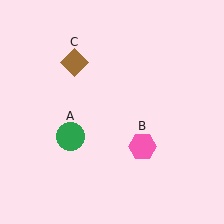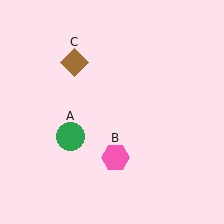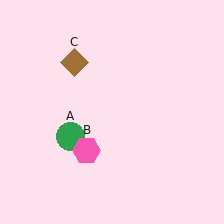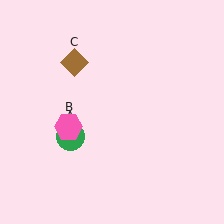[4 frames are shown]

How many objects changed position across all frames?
1 object changed position: pink hexagon (object B).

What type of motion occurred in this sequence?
The pink hexagon (object B) rotated clockwise around the center of the scene.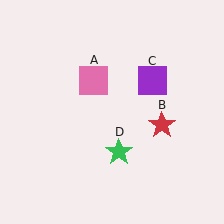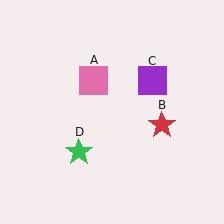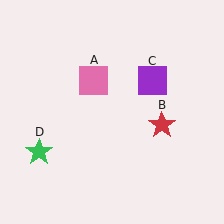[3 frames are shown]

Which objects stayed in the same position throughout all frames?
Pink square (object A) and red star (object B) and purple square (object C) remained stationary.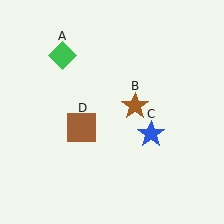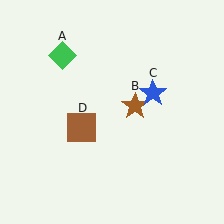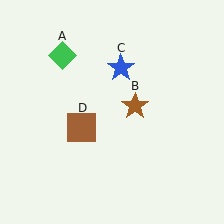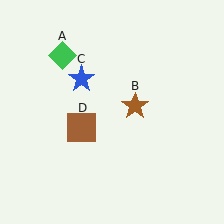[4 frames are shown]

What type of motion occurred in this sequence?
The blue star (object C) rotated counterclockwise around the center of the scene.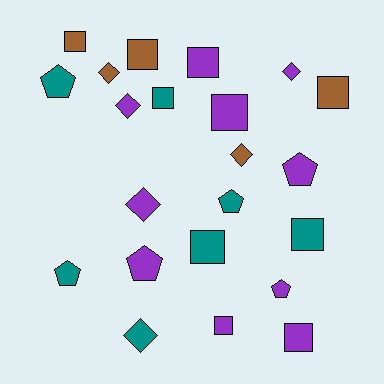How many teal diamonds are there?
There is 1 teal diamond.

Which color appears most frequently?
Purple, with 10 objects.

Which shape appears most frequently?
Square, with 10 objects.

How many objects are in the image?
There are 22 objects.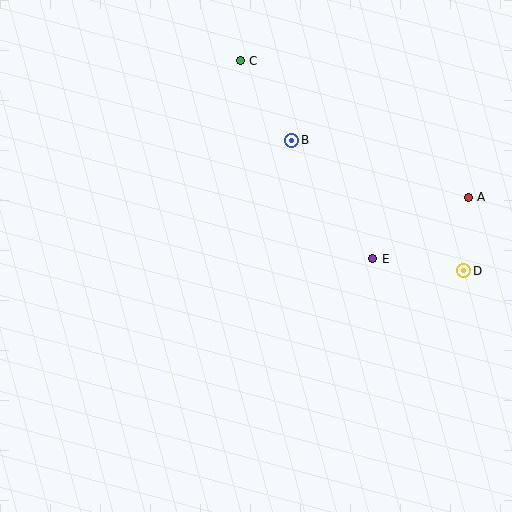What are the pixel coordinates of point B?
Point B is at (292, 140).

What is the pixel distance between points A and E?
The distance between A and E is 114 pixels.